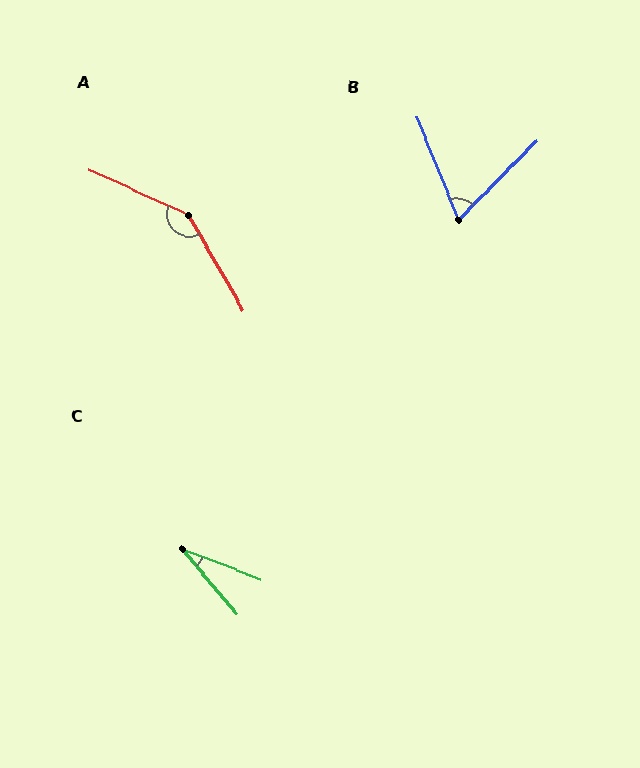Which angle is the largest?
A, at approximately 144 degrees.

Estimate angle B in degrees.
Approximately 67 degrees.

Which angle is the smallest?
C, at approximately 29 degrees.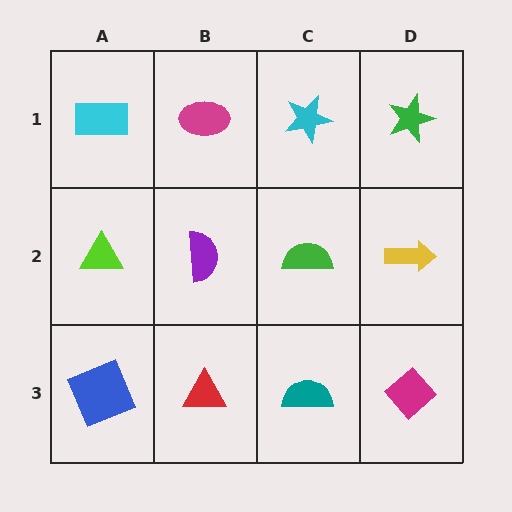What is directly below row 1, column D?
A yellow arrow.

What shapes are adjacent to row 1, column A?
A lime triangle (row 2, column A), a magenta ellipse (row 1, column B).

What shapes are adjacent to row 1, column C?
A green semicircle (row 2, column C), a magenta ellipse (row 1, column B), a green star (row 1, column D).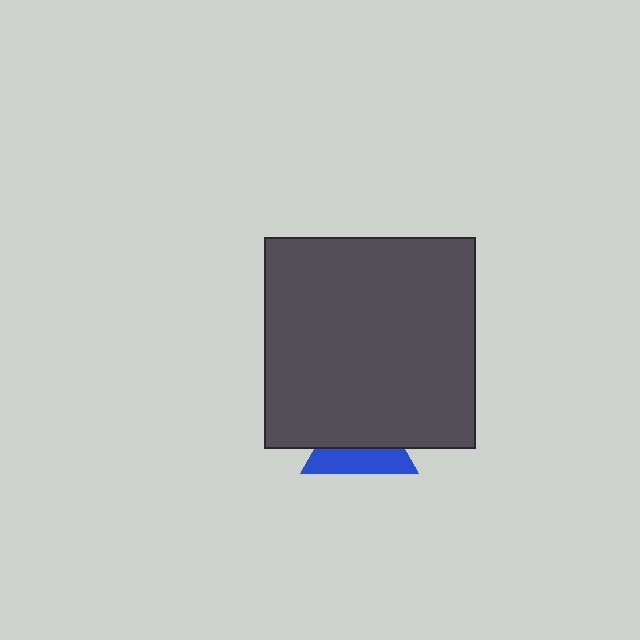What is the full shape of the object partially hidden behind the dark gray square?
The partially hidden object is a blue triangle.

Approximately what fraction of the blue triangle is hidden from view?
Roughly 59% of the blue triangle is hidden behind the dark gray square.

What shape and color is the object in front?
The object in front is a dark gray square.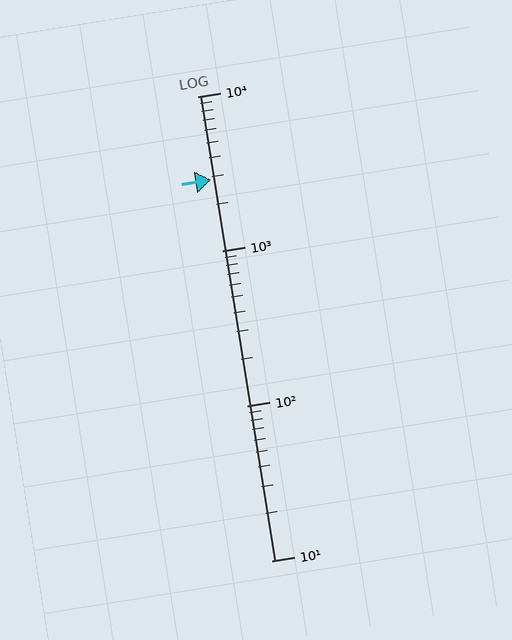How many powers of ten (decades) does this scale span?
The scale spans 3 decades, from 10 to 10000.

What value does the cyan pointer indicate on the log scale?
The pointer indicates approximately 2900.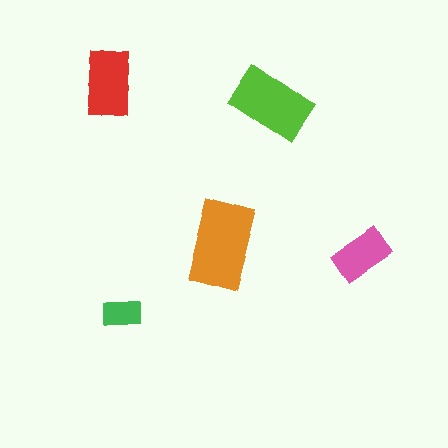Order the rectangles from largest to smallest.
the orange one, the lime one, the red one, the pink one, the green one.